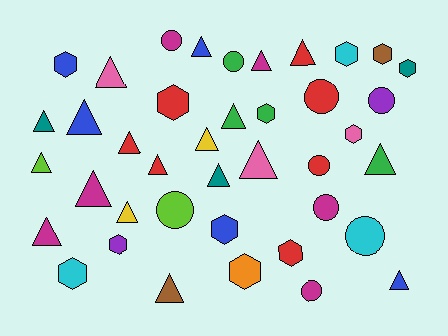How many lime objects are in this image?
There are 2 lime objects.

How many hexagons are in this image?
There are 12 hexagons.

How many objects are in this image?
There are 40 objects.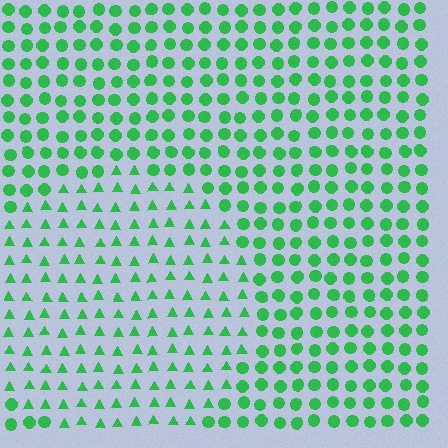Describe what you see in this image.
The image is filled with small green elements arranged in a uniform grid. A circle-shaped region contains triangles, while the surrounding area contains circles. The boundary is defined purely by the change in element shape.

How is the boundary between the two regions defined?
The boundary is defined by a change in element shape: triangles inside vs. circles outside. All elements share the same color and spacing.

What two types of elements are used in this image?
The image uses triangles inside the circle region and circles outside it.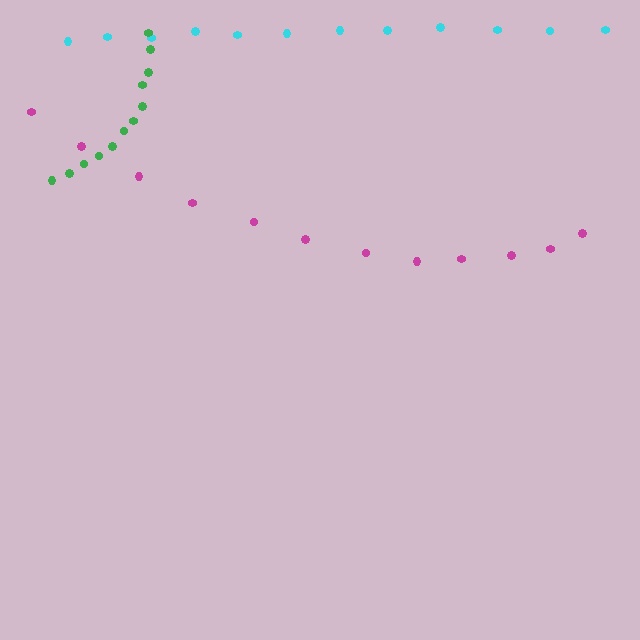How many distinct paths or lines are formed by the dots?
There are 3 distinct paths.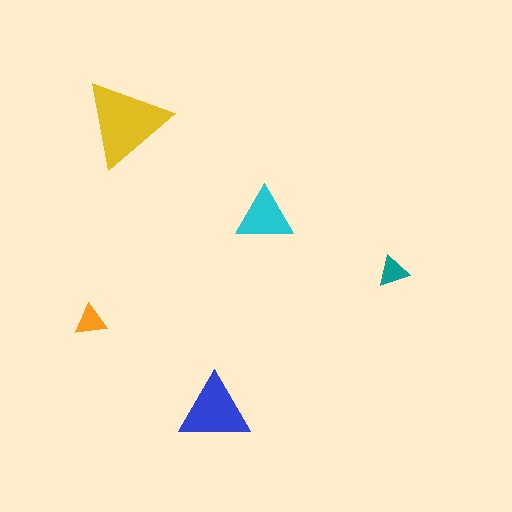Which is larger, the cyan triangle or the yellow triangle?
The yellow one.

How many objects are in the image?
There are 5 objects in the image.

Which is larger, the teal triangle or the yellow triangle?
The yellow one.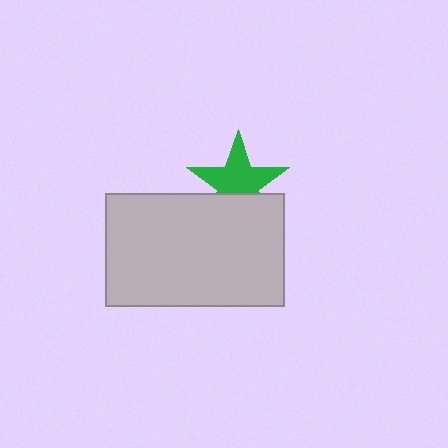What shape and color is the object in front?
The object in front is a light gray rectangle.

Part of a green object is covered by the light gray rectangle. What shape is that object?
It is a star.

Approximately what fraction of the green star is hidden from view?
Roughly 33% of the green star is hidden behind the light gray rectangle.